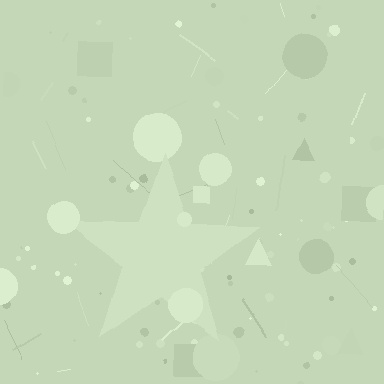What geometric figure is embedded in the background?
A star is embedded in the background.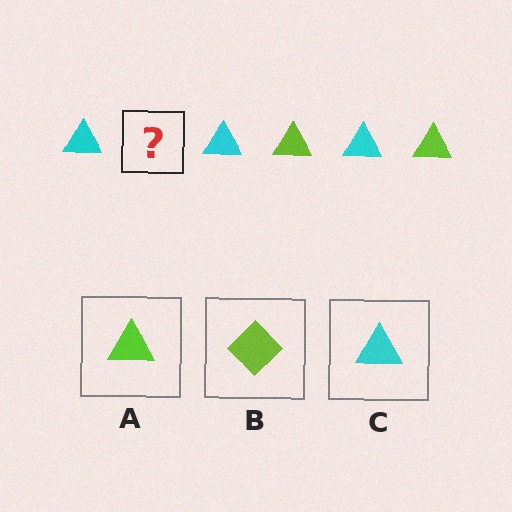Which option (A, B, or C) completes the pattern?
A.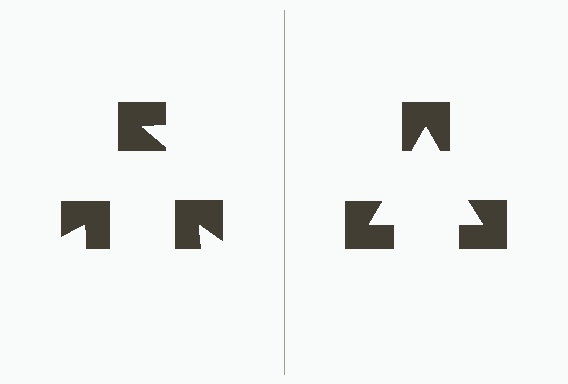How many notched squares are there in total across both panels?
6 — 3 on each side.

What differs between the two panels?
The notched squares are positioned identically on both sides; only the wedge orientations differ. On the right they align to a triangle; on the left they are misaligned.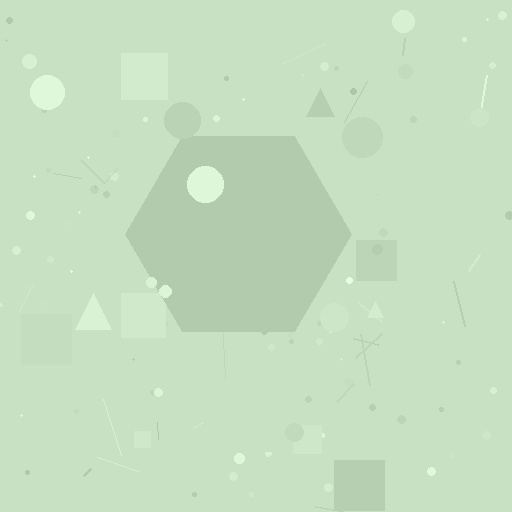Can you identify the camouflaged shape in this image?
The camouflaged shape is a hexagon.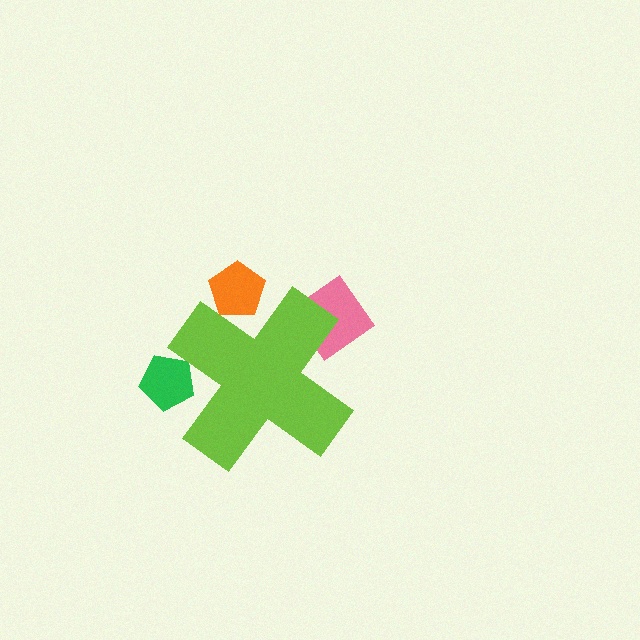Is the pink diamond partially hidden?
Yes, the pink diamond is partially hidden behind the lime cross.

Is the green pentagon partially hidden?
Yes, the green pentagon is partially hidden behind the lime cross.